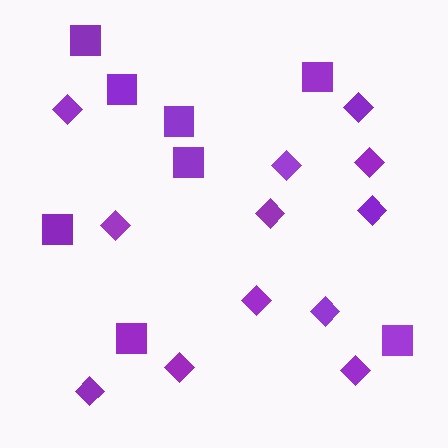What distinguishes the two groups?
There are 2 groups: one group of diamonds (12) and one group of squares (8).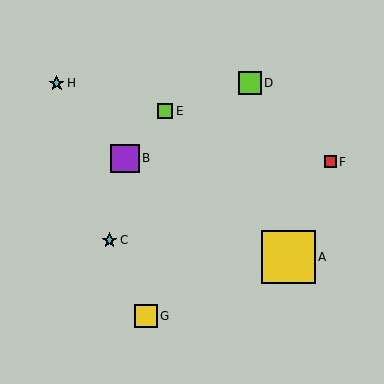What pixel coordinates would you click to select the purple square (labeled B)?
Click at (125, 158) to select the purple square B.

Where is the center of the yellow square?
The center of the yellow square is at (146, 316).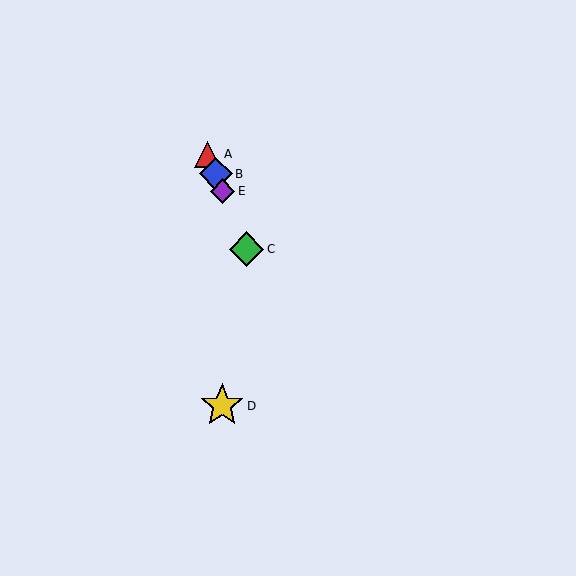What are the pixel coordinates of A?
Object A is at (208, 154).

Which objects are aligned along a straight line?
Objects A, B, C, E are aligned along a straight line.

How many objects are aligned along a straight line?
4 objects (A, B, C, E) are aligned along a straight line.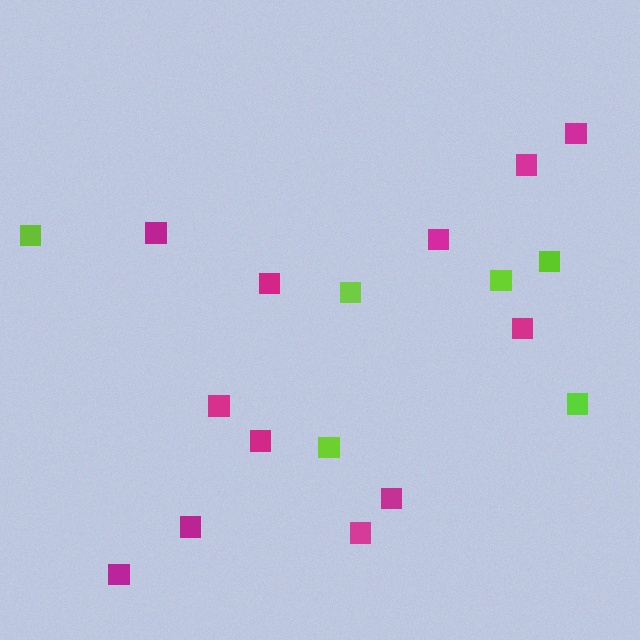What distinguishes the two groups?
There are 2 groups: one group of magenta squares (12) and one group of lime squares (6).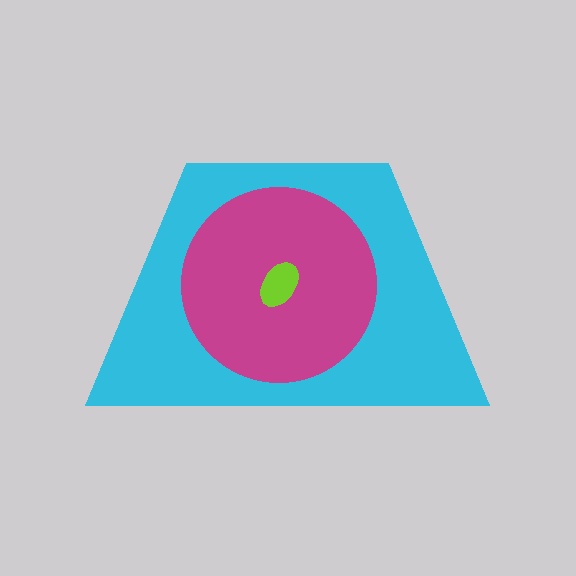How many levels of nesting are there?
3.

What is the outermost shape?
The cyan trapezoid.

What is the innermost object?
The lime ellipse.